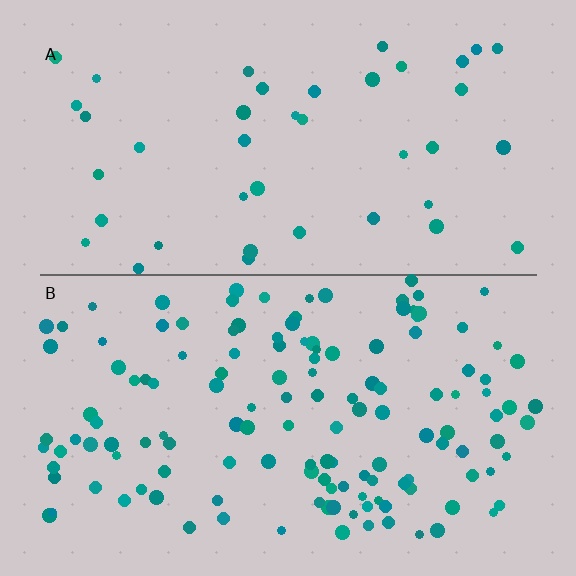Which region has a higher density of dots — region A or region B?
B (the bottom).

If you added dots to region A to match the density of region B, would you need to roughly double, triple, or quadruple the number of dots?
Approximately triple.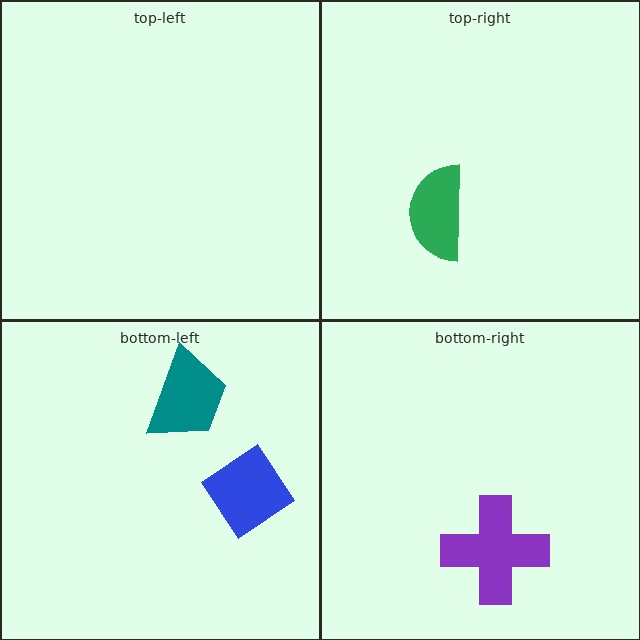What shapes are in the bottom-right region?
The purple cross.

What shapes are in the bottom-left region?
The blue diamond, the teal trapezoid.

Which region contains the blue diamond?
The bottom-left region.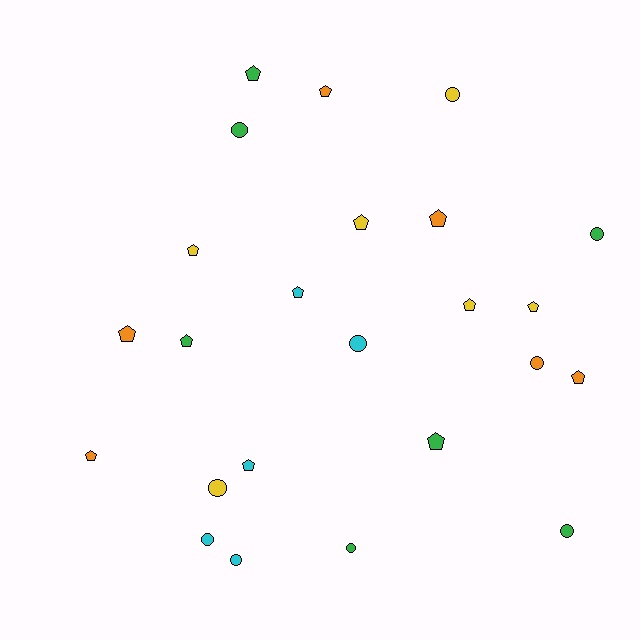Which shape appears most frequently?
Pentagon, with 14 objects.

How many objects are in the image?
There are 24 objects.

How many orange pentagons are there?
There are 5 orange pentagons.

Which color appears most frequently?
Green, with 7 objects.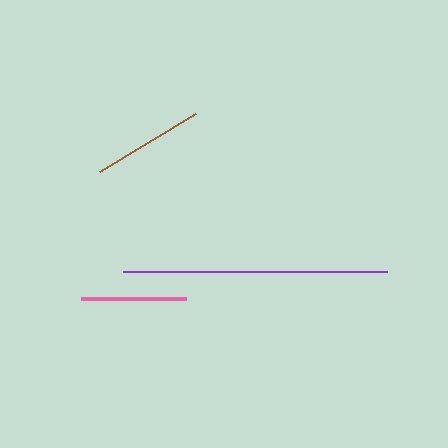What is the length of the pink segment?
The pink segment is approximately 105 pixels long.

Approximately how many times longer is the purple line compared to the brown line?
The purple line is approximately 2.4 times the length of the brown line.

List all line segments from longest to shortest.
From longest to shortest: purple, brown, pink.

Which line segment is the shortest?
The pink line is the shortest at approximately 105 pixels.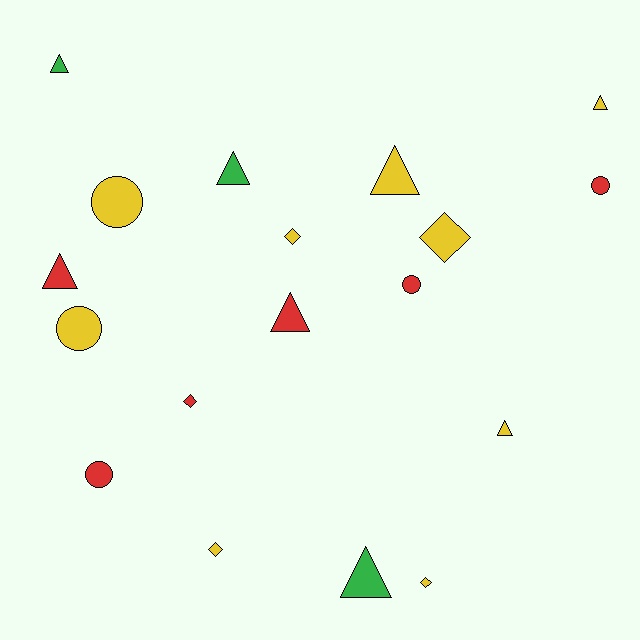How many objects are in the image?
There are 18 objects.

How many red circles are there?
There are 3 red circles.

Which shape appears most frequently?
Triangle, with 8 objects.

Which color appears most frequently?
Yellow, with 9 objects.